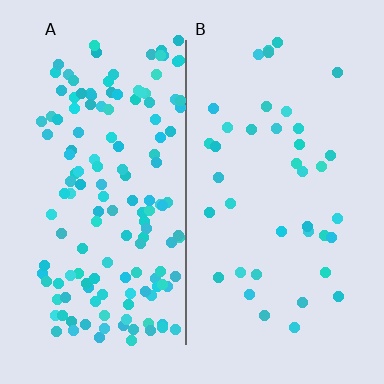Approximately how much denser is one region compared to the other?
Approximately 3.8× — region A over region B.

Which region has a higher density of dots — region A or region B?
A (the left).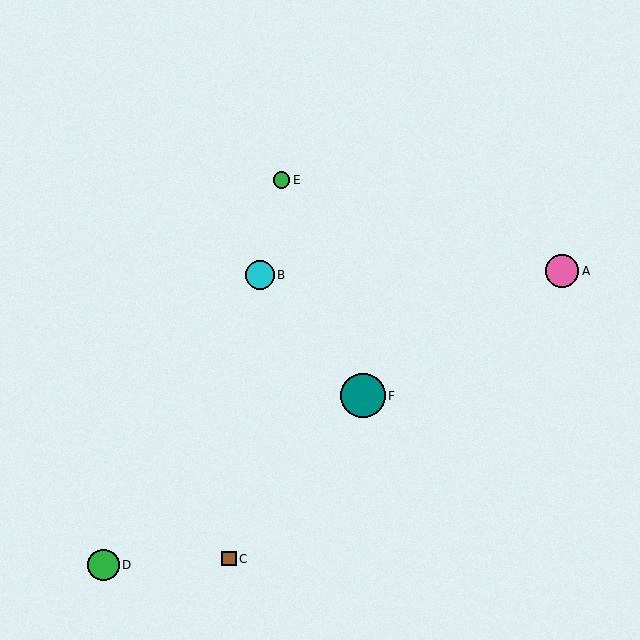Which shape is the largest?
The teal circle (labeled F) is the largest.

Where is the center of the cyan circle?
The center of the cyan circle is at (260, 275).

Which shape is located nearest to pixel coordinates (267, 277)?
The cyan circle (labeled B) at (260, 275) is nearest to that location.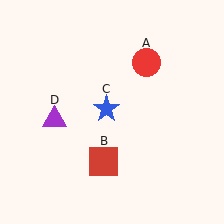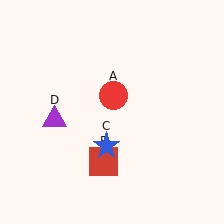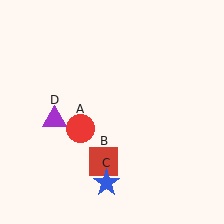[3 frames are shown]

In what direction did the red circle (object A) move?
The red circle (object A) moved down and to the left.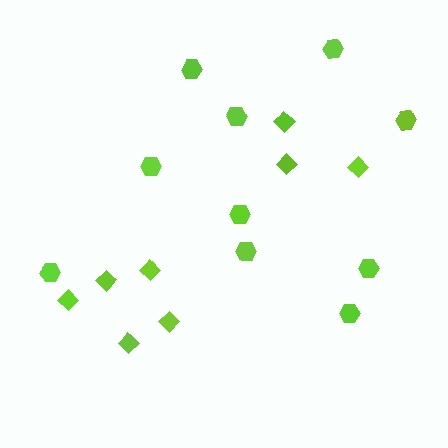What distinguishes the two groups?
There are 2 groups: one group of hexagons (10) and one group of diamonds (8).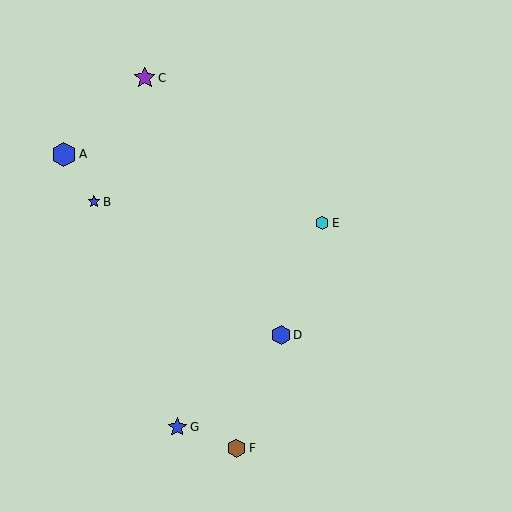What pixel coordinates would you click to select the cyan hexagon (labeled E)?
Click at (322, 223) to select the cyan hexagon E.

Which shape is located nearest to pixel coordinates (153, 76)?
The purple star (labeled C) at (145, 78) is nearest to that location.